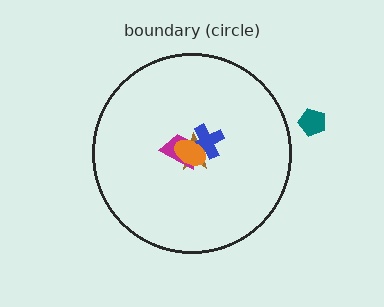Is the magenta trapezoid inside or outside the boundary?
Inside.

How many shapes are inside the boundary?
4 inside, 1 outside.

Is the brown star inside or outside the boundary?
Inside.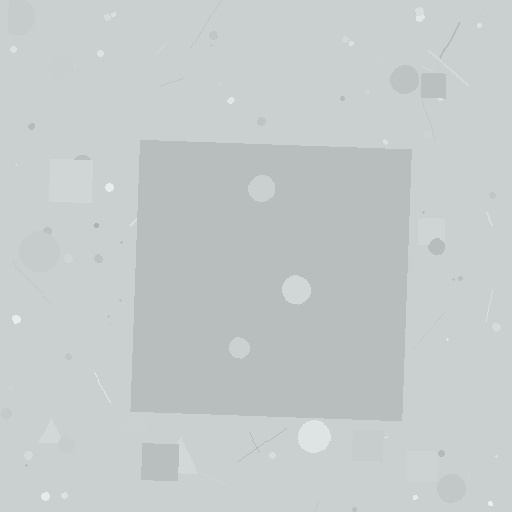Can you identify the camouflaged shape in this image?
The camouflaged shape is a square.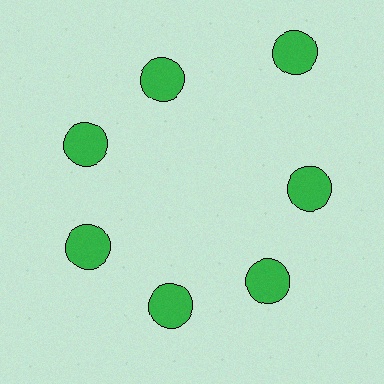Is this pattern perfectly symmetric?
No. The 7 green circles are arranged in a ring, but one element near the 1 o'clock position is pushed outward from the center, breaking the 7-fold rotational symmetry.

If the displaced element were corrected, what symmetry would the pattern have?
It would have 7-fold rotational symmetry — the pattern would map onto itself every 51 degrees.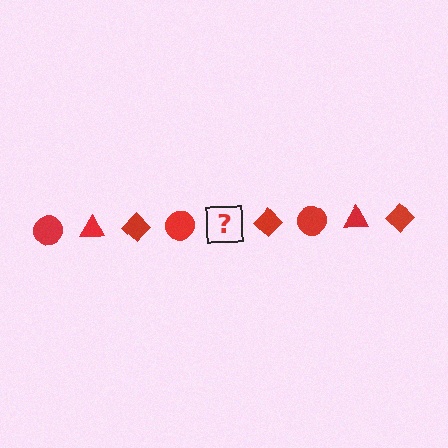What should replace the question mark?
The question mark should be replaced with a red triangle.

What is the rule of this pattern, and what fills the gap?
The rule is that the pattern cycles through circle, triangle, diamond shapes in red. The gap should be filled with a red triangle.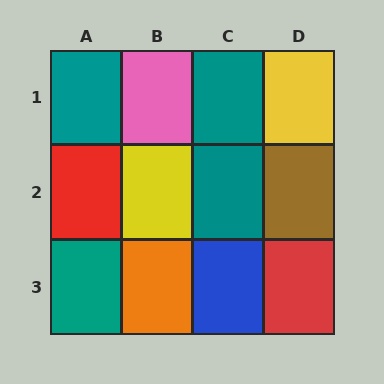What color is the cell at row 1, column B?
Pink.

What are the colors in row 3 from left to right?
Teal, orange, blue, red.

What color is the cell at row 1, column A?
Teal.